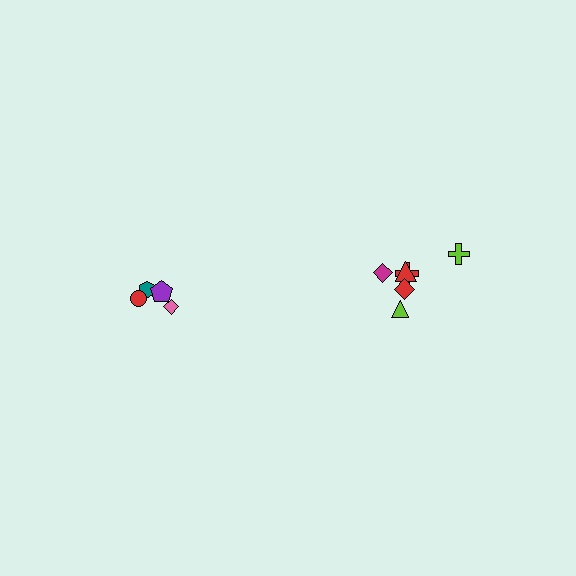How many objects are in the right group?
There are 6 objects.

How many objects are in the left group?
There are 4 objects.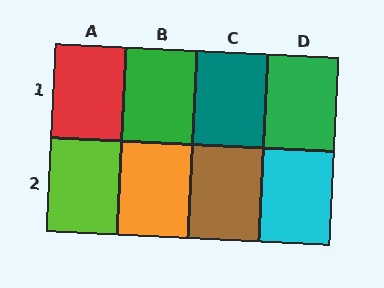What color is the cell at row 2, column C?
Brown.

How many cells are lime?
1 cell is lime.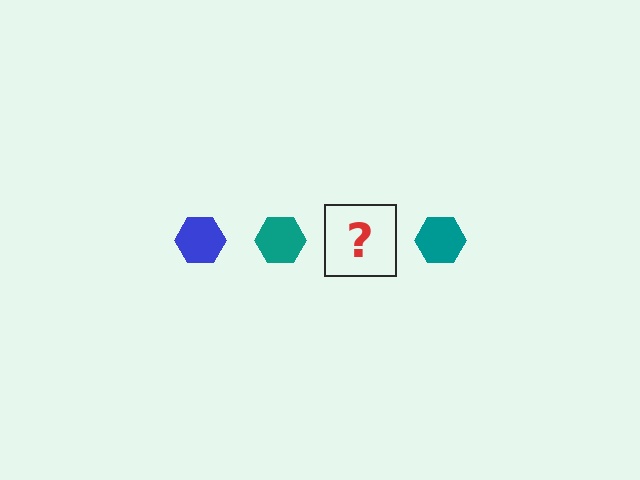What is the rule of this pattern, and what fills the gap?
The rule is that the pattern cycles through blue, teal hexagons. The gap should be filled with a blue hexagon.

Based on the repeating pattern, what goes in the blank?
The blank should be a blue hexagon.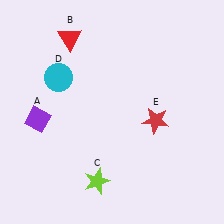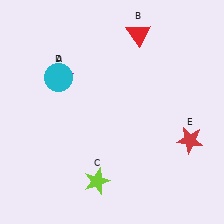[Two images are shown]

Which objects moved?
The objects that moved are: the purple diamond (A), the red triangle (B), the red star (E).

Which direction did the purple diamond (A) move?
The purple diamond (A) moved up.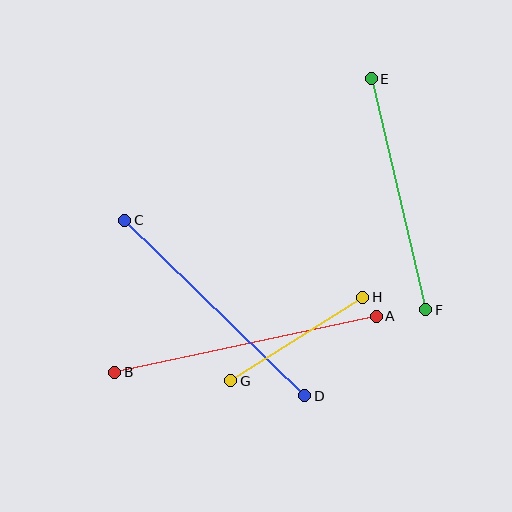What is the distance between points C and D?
The distance is approximately 252 pixels.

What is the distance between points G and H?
The distance is approximately 156 pixels.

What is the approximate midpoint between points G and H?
The midpoint is at approximately (297, 339) pixels.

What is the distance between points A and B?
The distance is approximately 267 pixels.